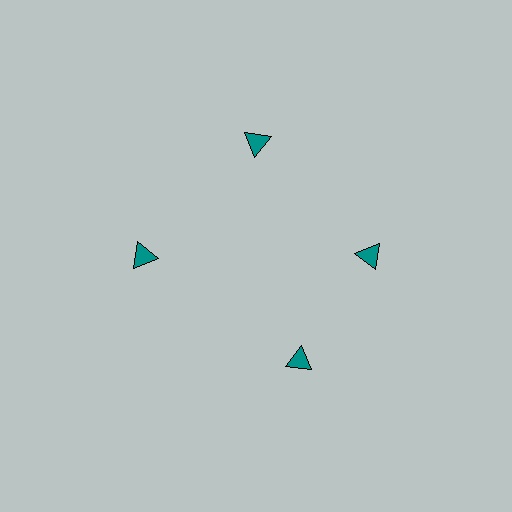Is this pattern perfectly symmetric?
No. The 4 teal triangles are arranged in a ring, but one element near the 6 o'clock position is rotated out of alignment along the ring, breaking the 4-fold rotational symmetry.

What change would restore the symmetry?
The symmetry would be restored by rotating it back into even spacing with its neighbors so that all 4 triangles sit at equal angles and equal distance from the center.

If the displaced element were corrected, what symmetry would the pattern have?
It would have 4-fold rotational symmetry — the pattern would map onto itself every 90 degrees.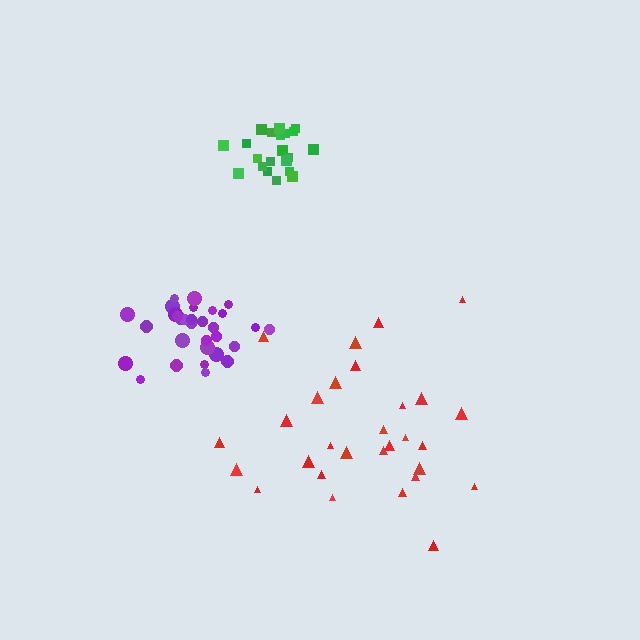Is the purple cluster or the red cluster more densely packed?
Purple.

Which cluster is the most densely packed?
Green.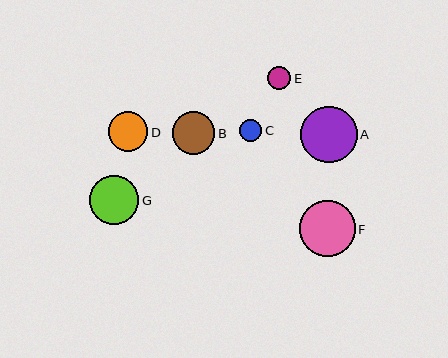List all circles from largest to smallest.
From largest to smallest: A, F, G, B, D, E, C.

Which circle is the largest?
Circle A is the largest with a size of approximately 57 pixels.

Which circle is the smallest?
Circle C is the smallest with a size of approximately 22 pixels.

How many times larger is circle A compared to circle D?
Circle A is approximately 1.4 times the size of circle D.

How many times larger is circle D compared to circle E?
Circle D is approximately 1.7 times the size of circle E.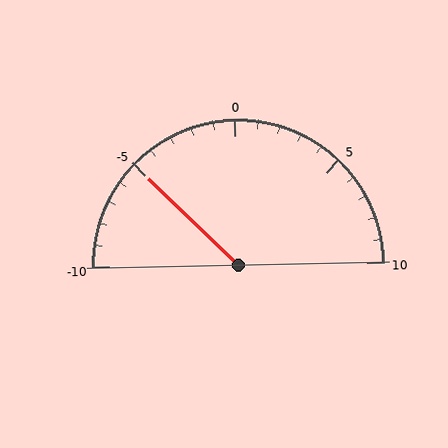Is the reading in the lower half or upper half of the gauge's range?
The reading is in the lower half of the range (-10 to 10).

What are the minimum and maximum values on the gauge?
The gauge ranges from -10 to 10.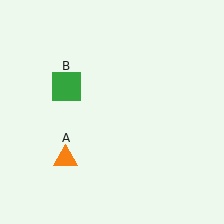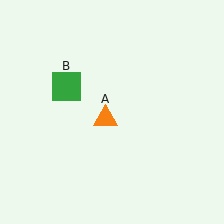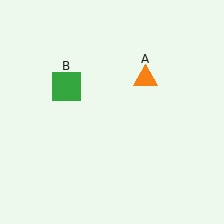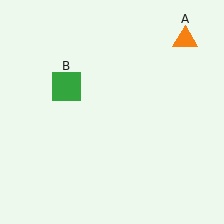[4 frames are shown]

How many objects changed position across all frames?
1 object changed position: orange triangle (object A).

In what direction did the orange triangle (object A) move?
The orange triangle (object A) moved up and to the right.